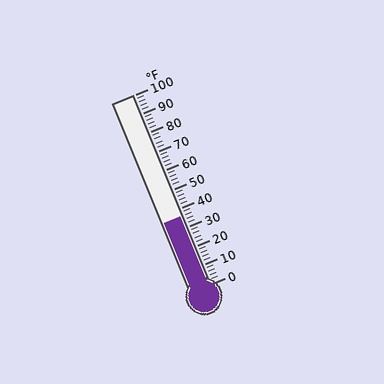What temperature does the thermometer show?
The thermometer shows approximately 36°F.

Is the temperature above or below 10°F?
The temperature is above 10°F.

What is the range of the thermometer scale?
The thermometer scale ranges from 0°F to 100°F.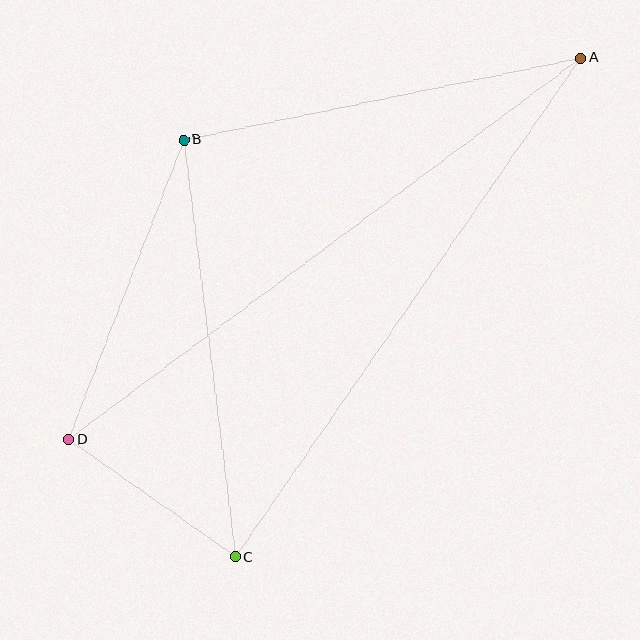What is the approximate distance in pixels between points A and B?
The distance between A and B is approximately 405 pixels.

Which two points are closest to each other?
Points C and D are closest to each other.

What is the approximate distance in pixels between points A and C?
The distance between A and C is approximately 606 pixels.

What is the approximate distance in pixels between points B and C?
The distance between B and C is approximately 420 pixels.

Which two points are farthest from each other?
Points A and D are farthest from each other.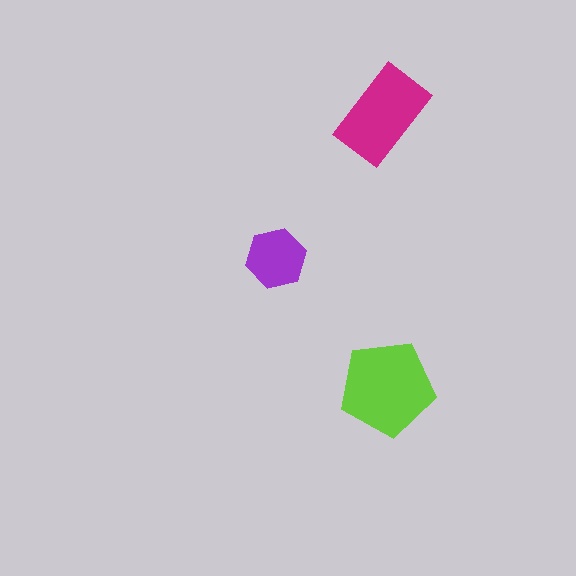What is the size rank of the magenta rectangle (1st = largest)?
2nd.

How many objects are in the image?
There are 3 objects in the image.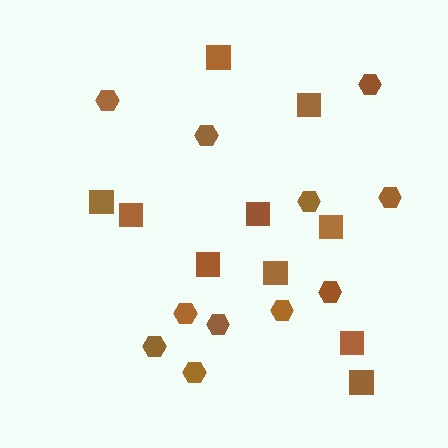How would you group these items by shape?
There are 2 groups: one group of squares (10) and one group of hexagons (11).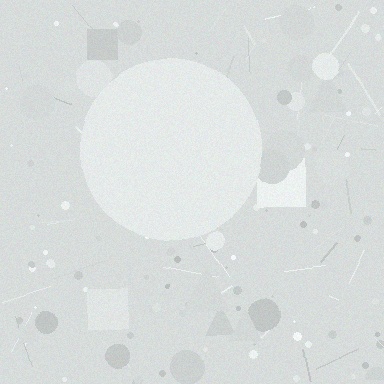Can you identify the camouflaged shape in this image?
The camouflaged shape is a circle.